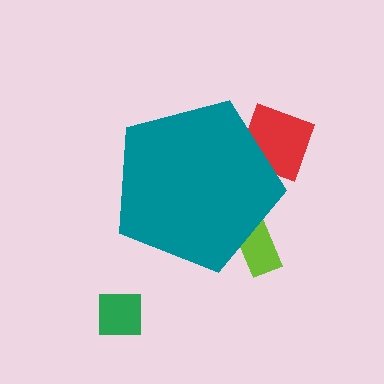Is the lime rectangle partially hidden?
Yes, the lime rectangle is partially hidden behind the teal pentagon.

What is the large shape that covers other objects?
A teal pentagon.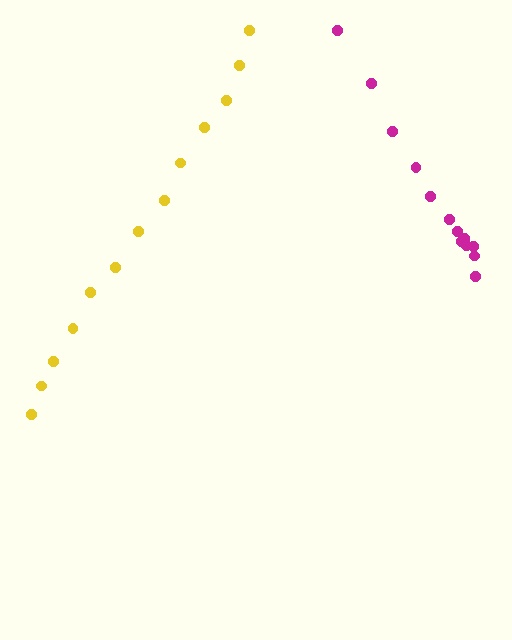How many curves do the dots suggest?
There are 2 distinct paths.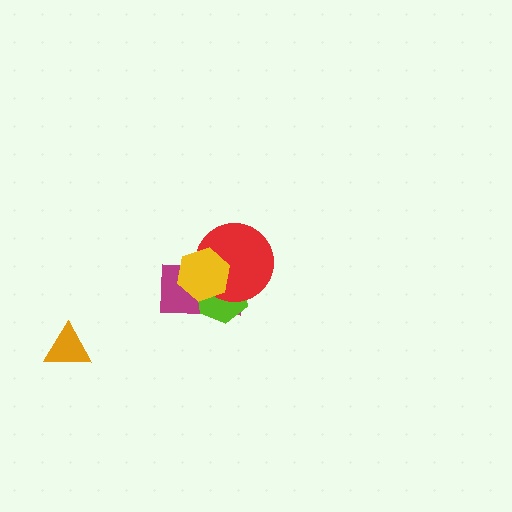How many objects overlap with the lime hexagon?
3 objects overlap with the lime hexagon.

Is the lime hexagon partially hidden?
Yes, it is partially covered by another shape.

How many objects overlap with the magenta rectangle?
3 objects overlap with the magenta rectangle.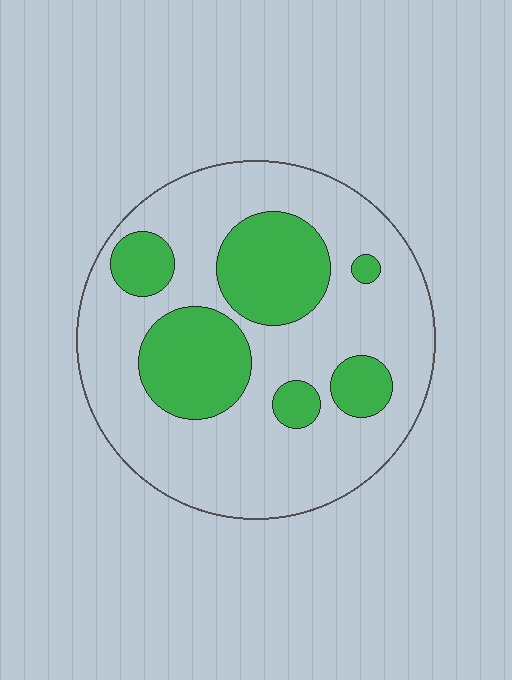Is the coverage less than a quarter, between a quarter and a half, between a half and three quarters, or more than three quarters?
Between a quarter and a half.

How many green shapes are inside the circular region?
6.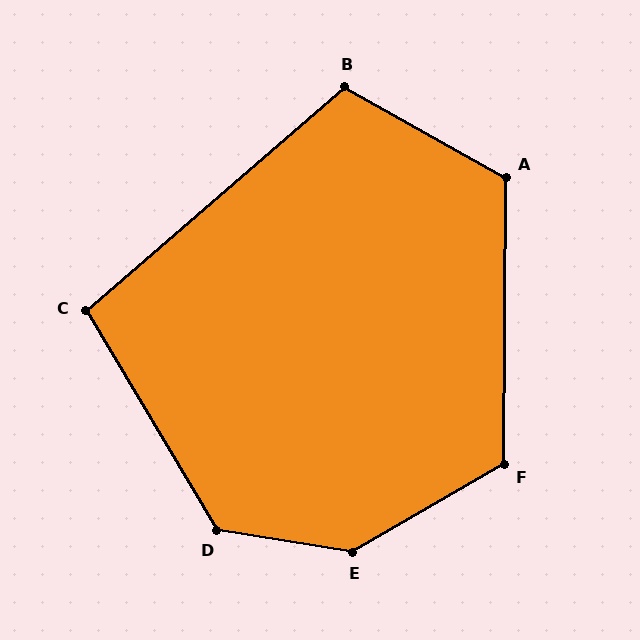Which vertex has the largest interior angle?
E, at approximately 141 degrees.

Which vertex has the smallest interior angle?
C, at approximately 100 degrees.